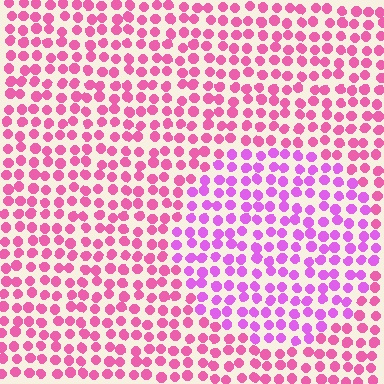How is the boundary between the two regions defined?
The boundary is defined purely by a slight shift in hue (about 32 degrees). Spacing, size, and orientation are identical on both sides.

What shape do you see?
I see a circle.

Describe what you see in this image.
The image is filled with small pink elements in a uniform arrangement. A circle-shaped region is visible where the elements are tinted to a slightly different hue, forming a subtle color boundary.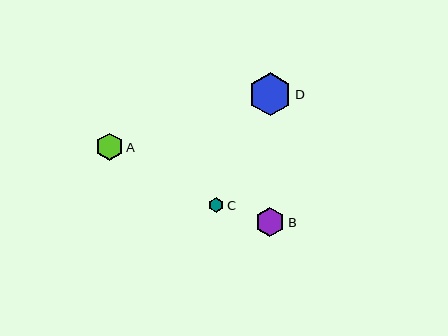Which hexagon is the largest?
Hexagon D is the largest with a size of approximately 43 pixels.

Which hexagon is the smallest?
Hexagon C is the smallest with a size of approximately 16 pixels.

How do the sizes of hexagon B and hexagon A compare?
Hexagon B and hexagon A are approximately the same size.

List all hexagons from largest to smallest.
From largest to smallest: D, B, A, C.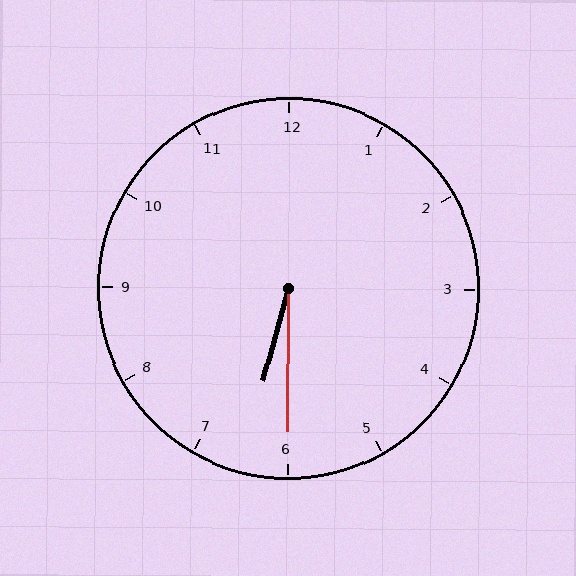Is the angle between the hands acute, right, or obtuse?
It is acute.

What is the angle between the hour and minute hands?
Approximately 15 degrees.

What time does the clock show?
6:30.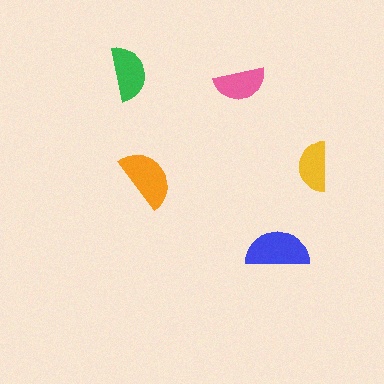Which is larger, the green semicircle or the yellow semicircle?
The green one.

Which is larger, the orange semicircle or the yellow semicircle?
The orange one.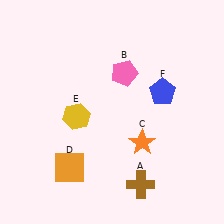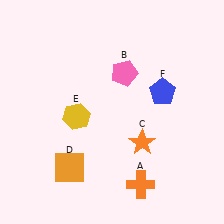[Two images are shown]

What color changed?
The cross (A) changed from brown in Image 1 to orange in Image 2.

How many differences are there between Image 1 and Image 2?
There is 1 difference between the two images.